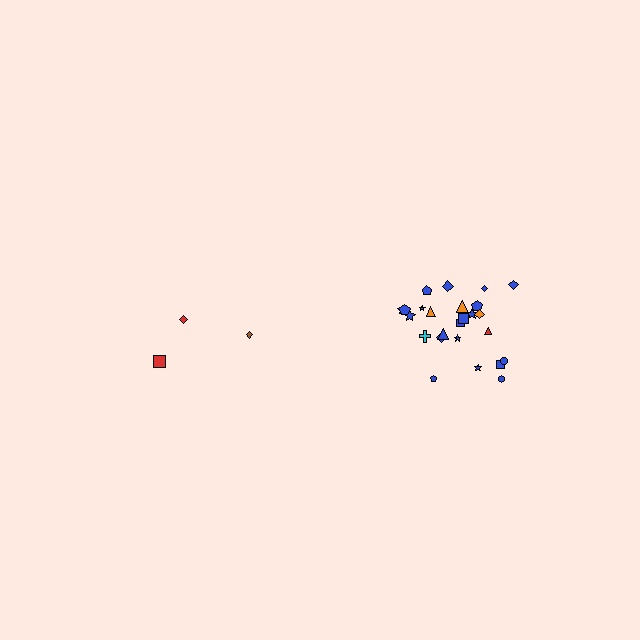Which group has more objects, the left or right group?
The right group.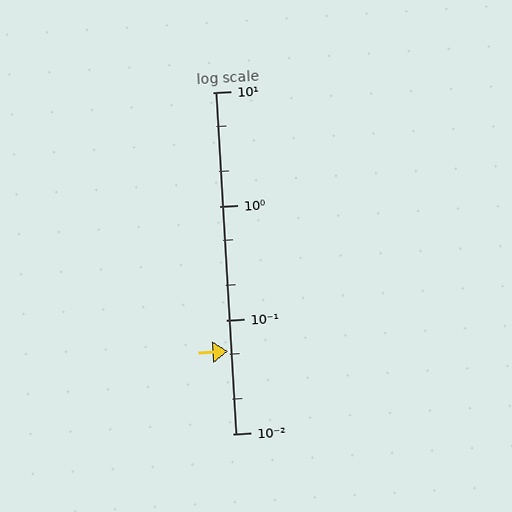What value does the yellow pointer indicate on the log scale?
The pointer indicates approximately 0.053.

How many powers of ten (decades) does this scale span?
The scale spans 3 decades, from 0.01 to 10.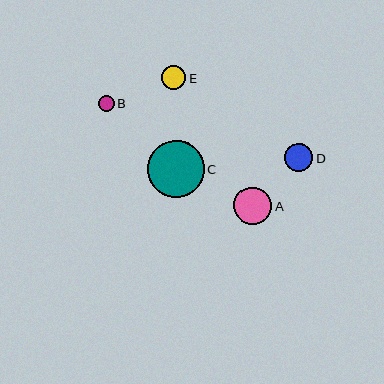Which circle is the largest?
Circle C is the largest with a size of approximately 57 pixels.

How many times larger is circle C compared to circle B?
Circle C is approximately 3.6 times the size of circle B.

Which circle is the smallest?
Circle B is the smallest with a size of approximately 16 pixels.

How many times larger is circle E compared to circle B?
Circle E is approximately 1.5 times the size of circle B.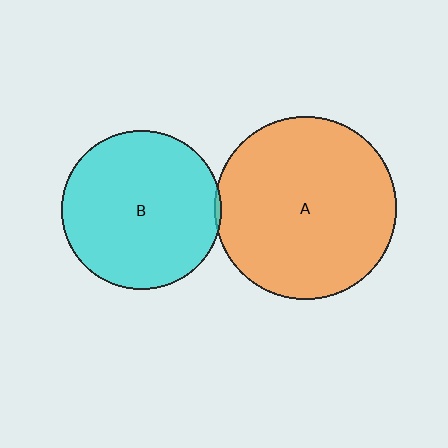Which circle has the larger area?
Circle A (orange).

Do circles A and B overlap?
Yes.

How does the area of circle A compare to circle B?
Approximately 1.3 times.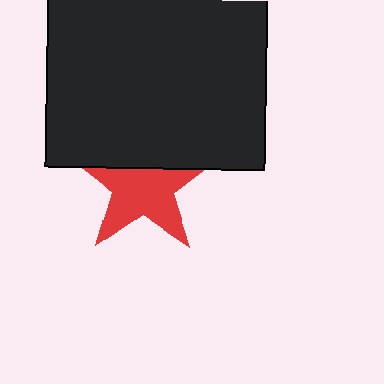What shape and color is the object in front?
The object in front is a black square.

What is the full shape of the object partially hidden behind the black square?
The partially hidden object is a red star.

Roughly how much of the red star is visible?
About half of it is visible (roughly 65%).